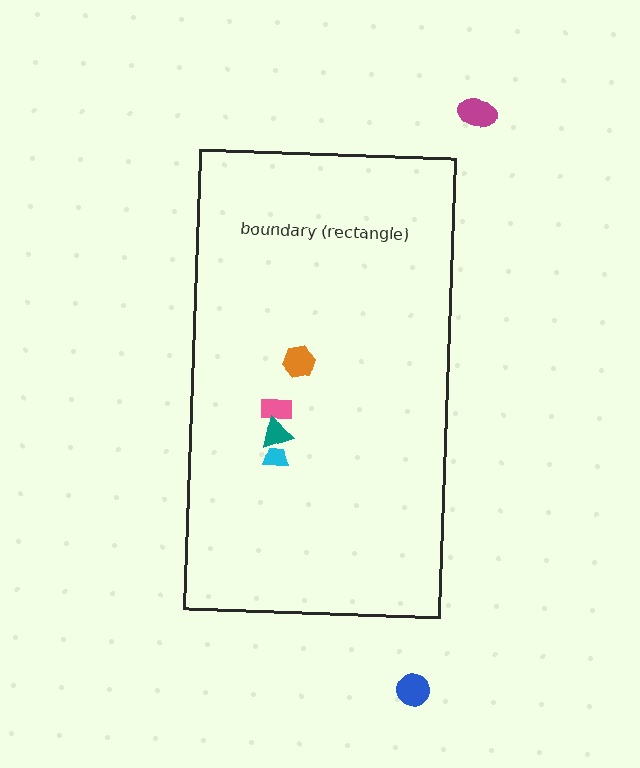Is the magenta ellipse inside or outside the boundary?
Outside.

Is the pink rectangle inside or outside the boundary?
Inside.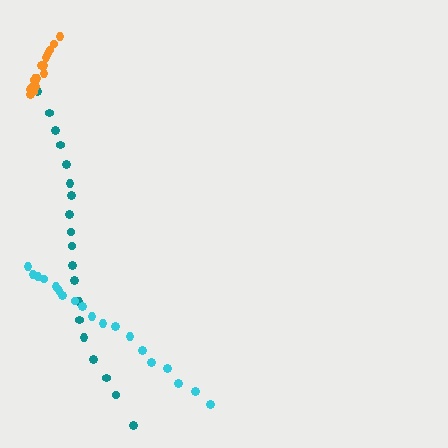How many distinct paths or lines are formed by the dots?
There are 3 distinct paths.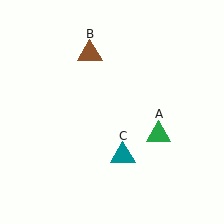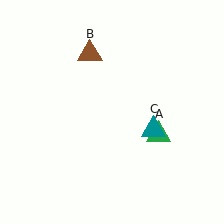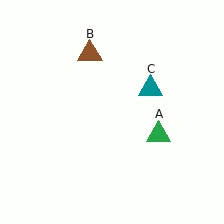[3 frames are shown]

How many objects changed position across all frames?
1 object changed position: teal triangle (object C).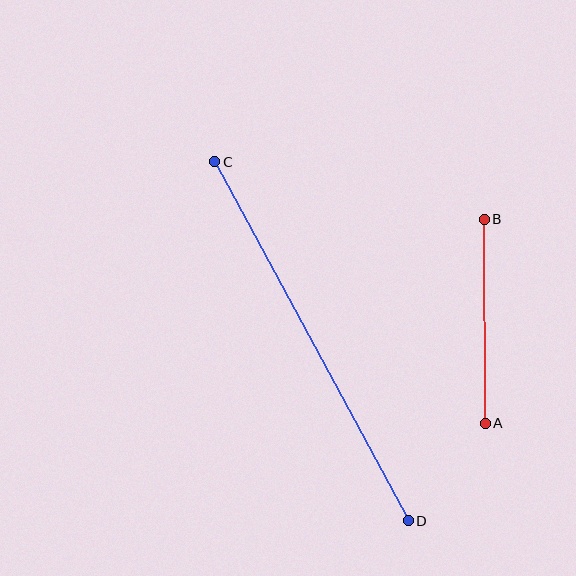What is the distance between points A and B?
The distance is approximately 204 pixels.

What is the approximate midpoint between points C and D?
The midpoint is at approximately (311, 341) pixels.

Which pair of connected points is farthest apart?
Points C and D are farthest apart.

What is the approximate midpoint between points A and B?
The midpoint is at approximately (485, 321) pixels.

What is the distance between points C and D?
The distance is approximately 408 pixels.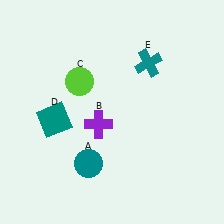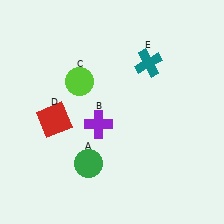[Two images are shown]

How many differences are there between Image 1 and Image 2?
There are 2 differences between the two images.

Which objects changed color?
A changed from teal to green. D changed from teal to red.